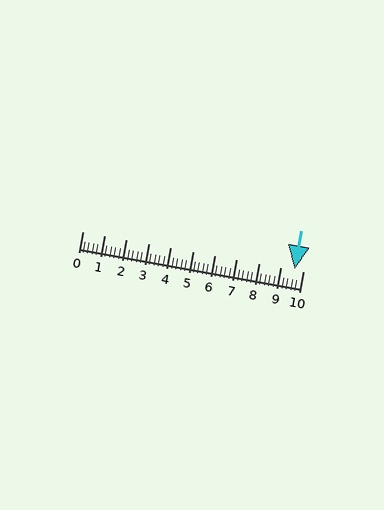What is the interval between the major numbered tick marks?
The major tick marks are spaced 1 units apart.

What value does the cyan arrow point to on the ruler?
The cyan arrow points to approximately 9.6.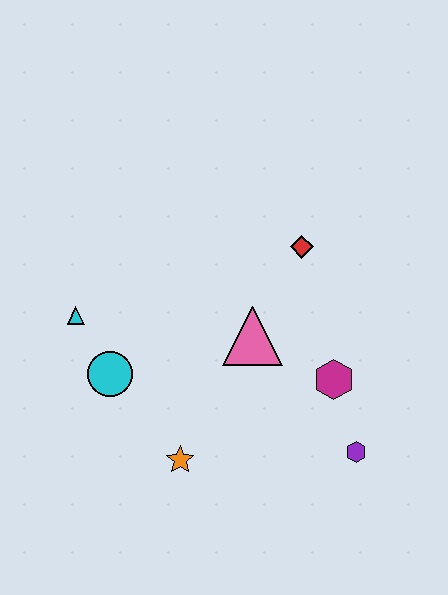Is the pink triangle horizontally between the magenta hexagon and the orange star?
Yes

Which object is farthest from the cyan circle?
The purple hexagon is farthest from the cyan circle.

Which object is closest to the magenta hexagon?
The purple hexagon is closest to the magenta hexagon.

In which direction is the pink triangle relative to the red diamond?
The pink triangle is below the red diamond.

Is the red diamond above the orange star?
Yes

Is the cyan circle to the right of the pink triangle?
No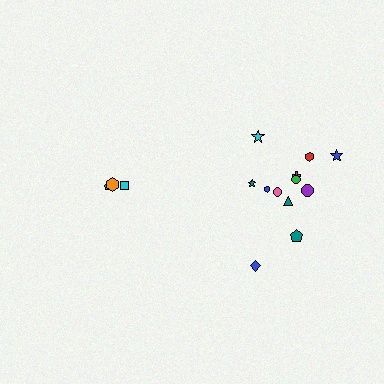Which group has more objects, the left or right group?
The right group.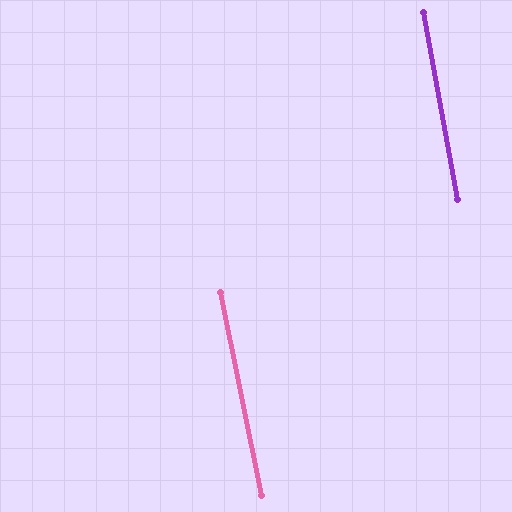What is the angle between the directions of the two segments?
Approximately 1 degree.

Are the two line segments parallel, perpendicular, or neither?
Parallel — their directions differ by only 1.1°.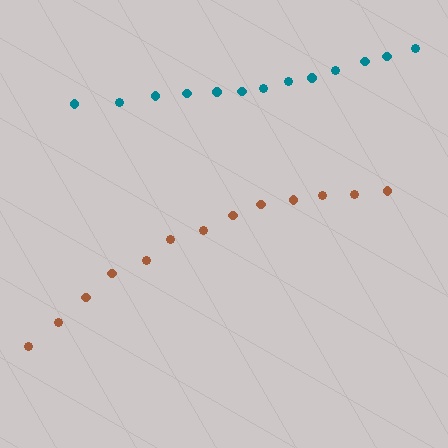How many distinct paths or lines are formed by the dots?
There are 2 distinct paths.